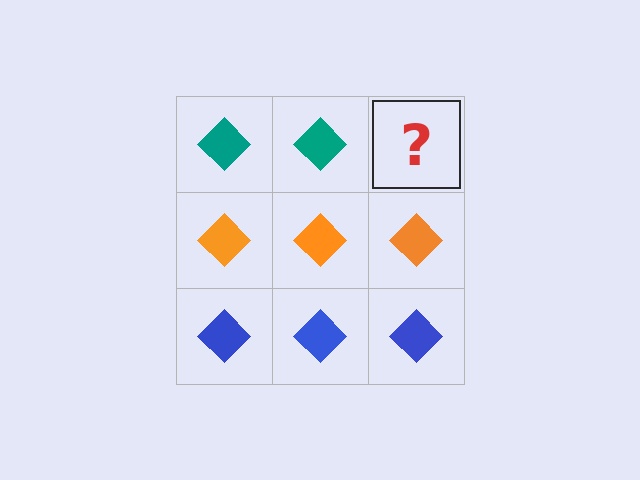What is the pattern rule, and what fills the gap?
The rule is that each row has a consistent color. The gap should be filled with a teal diamond.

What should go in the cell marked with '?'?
The missing cell should contain a teal diamond.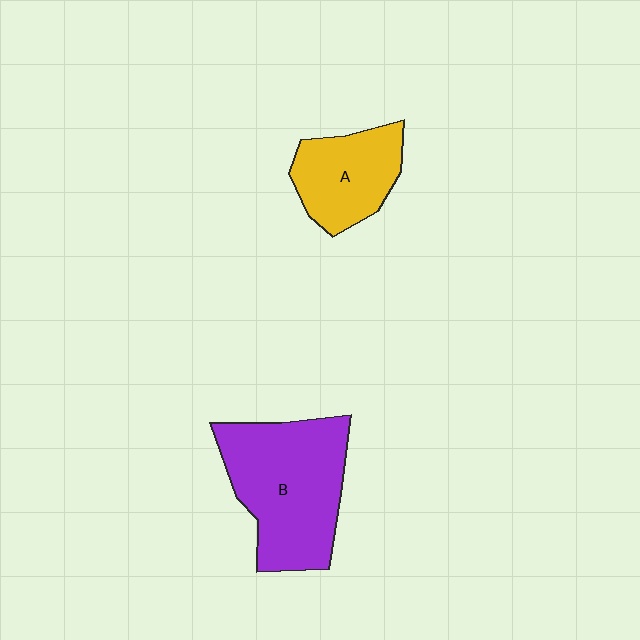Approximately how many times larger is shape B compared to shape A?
Approximately 1.7 times.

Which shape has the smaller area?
Shape A (yellow).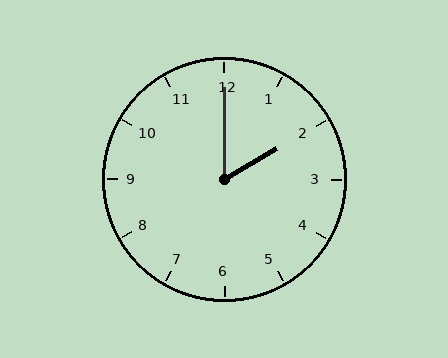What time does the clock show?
2:00.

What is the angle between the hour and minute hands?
Approximately 60 degrees.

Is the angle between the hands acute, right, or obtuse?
It is acute.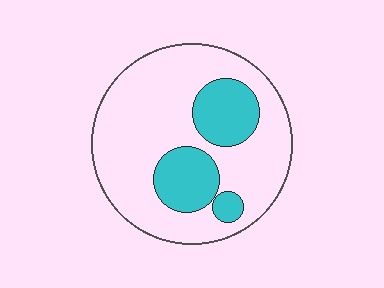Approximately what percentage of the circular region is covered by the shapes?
Approximately 25%.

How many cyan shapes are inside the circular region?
3.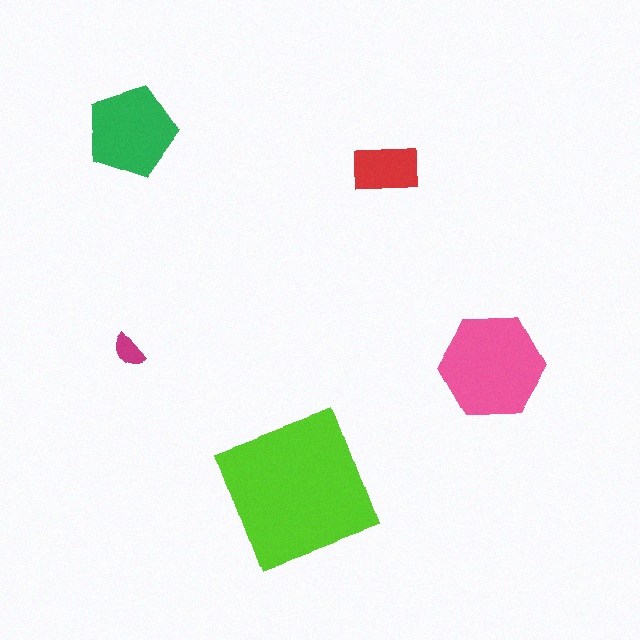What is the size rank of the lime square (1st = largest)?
1st.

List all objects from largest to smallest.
The lime square, the pink hexagon, the green pentagon, the red rectangle, the magenta semicircle.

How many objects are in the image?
There are 5 objects in the image.